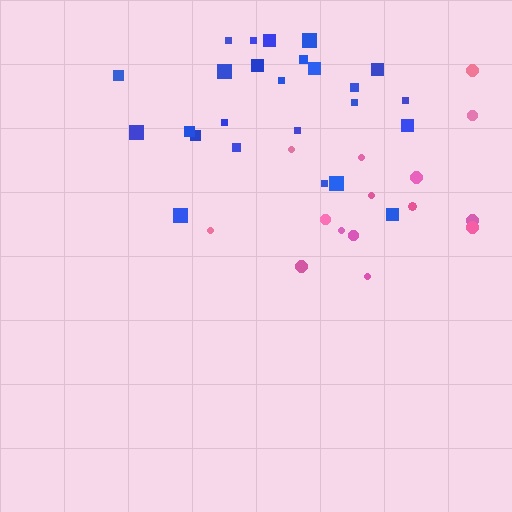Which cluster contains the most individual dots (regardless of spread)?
Blue (25).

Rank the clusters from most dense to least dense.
blue, pink.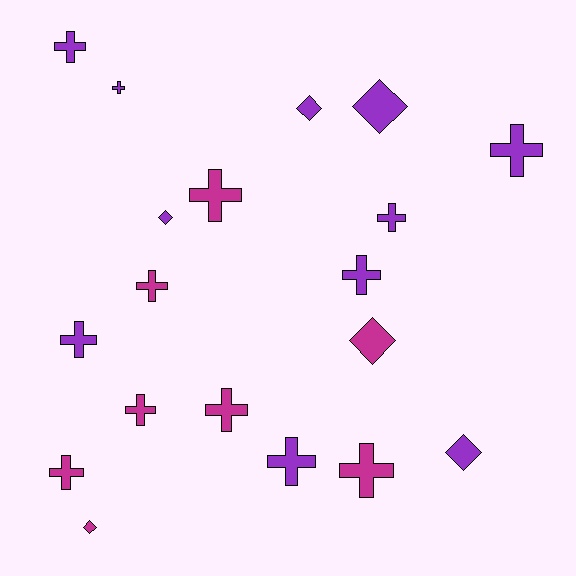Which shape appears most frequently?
Cross, with 13 objects.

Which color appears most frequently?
Purple, with 11 objects.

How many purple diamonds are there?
There are 4 purple diamonds.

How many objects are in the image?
There are 19 objects.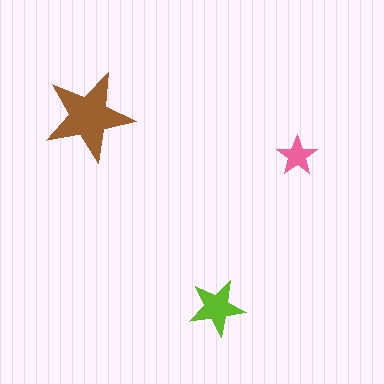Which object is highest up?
The brown star is topmost.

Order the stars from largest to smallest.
the brown one, the lime one, the pink one.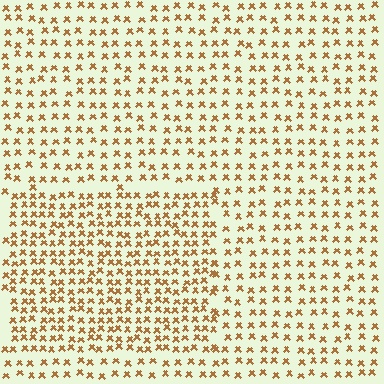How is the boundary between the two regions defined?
The boundary is defined by a change in element density (approximately 1.7x ratio). All elements are the same color, size, and shape.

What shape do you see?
I see a rectangle.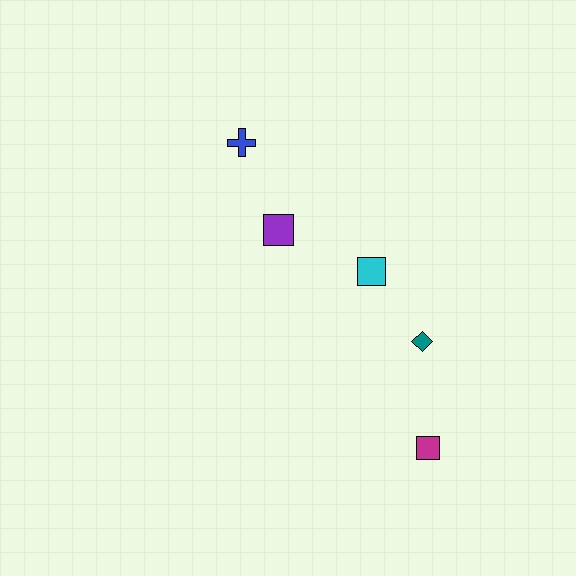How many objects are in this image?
There are 5 objects.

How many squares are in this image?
There are 3 squares.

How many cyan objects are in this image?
There is 1 cyan object.